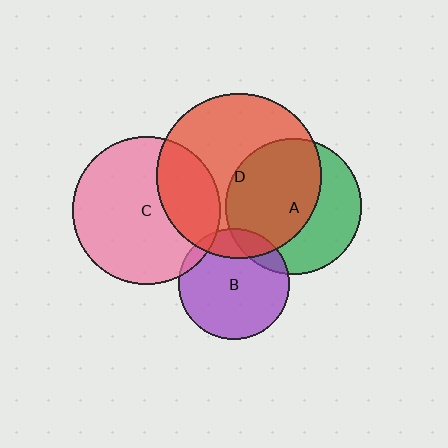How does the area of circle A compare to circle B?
Approximately 1.5 times.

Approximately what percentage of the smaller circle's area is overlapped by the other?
Approximately 15%.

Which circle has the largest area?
Circle D (red).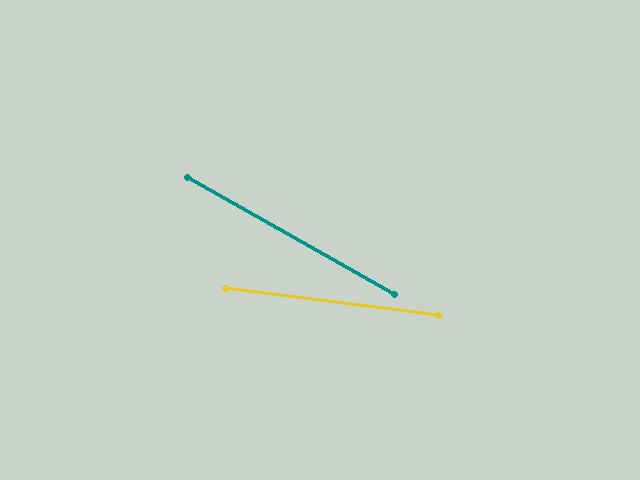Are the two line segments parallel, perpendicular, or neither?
Neither parallel nor perpendicular — they differ by about 22°.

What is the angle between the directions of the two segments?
Approximately 22 degrees.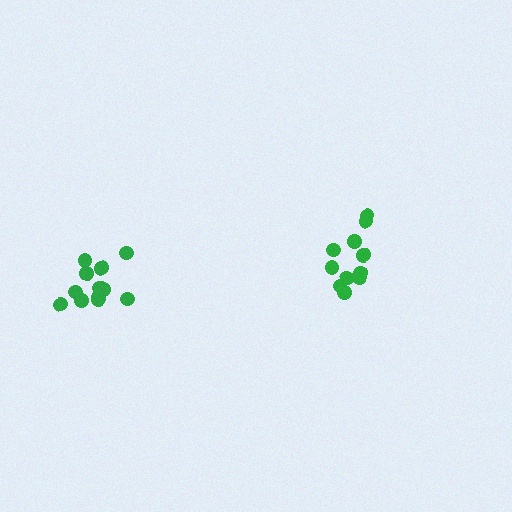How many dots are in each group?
Group 1: 12 dots, Group 2: 11 dots (23 total).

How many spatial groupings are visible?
There are 2 spatial groupings.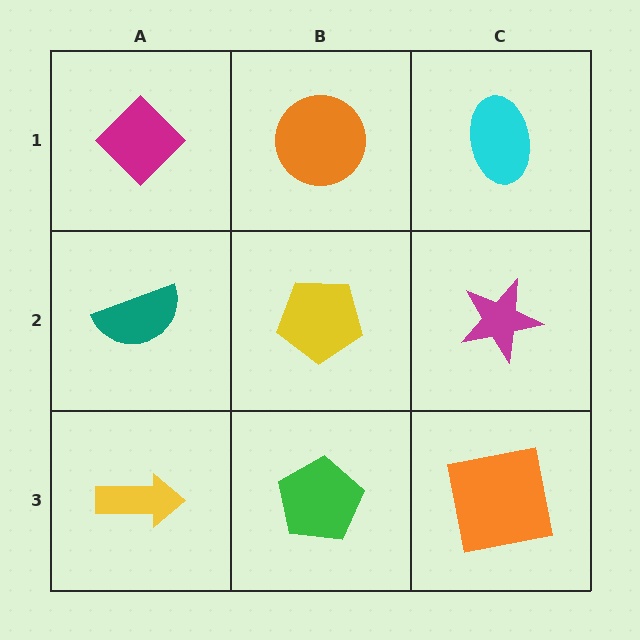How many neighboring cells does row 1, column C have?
2.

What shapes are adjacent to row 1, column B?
A yellow pentagon (row 2, column B), a magenta diamond (row 1, column A), a cyan ellipse (row 1, column C).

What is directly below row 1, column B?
A yellow pentagon.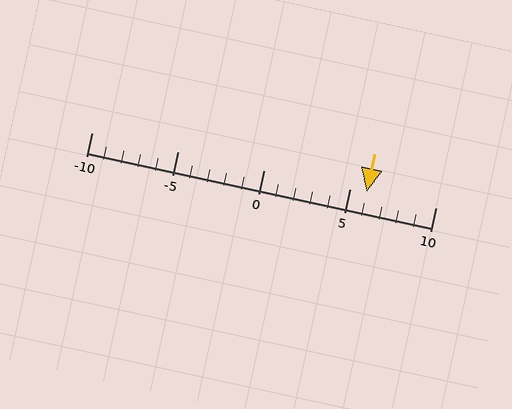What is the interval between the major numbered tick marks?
The major tick marks are spaced 5 units apart.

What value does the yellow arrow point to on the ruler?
The yellow arrow points to approximately 6.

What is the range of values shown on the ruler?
The ruler shows values from -10 to 10.